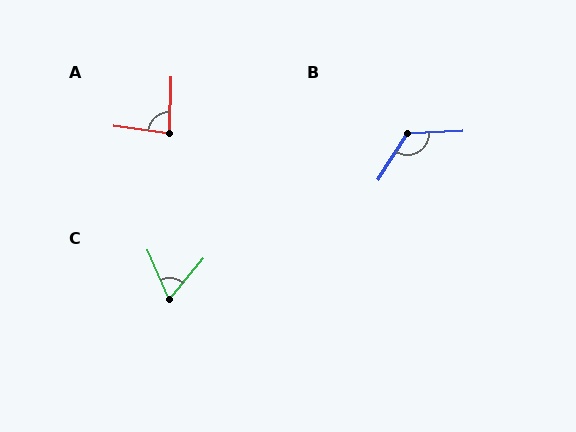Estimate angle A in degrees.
Approximately 84 degrees.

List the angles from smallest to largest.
C (63°), A (84°), B (125°).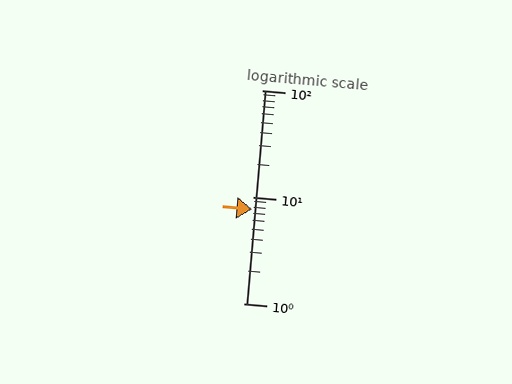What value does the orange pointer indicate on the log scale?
The pointer indicates approximately 7.7.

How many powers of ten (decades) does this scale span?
The scale spans 2 decades, from 1 to 100.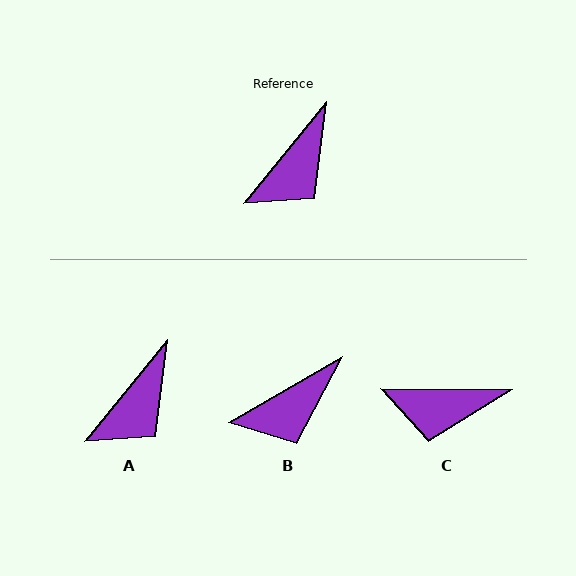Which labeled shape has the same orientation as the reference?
A.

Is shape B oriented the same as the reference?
No, it is off by about 21 degrees.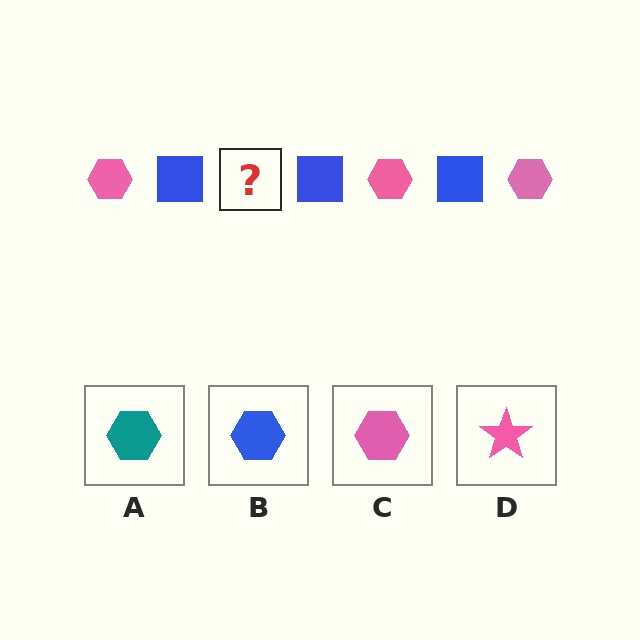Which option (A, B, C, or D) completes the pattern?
C.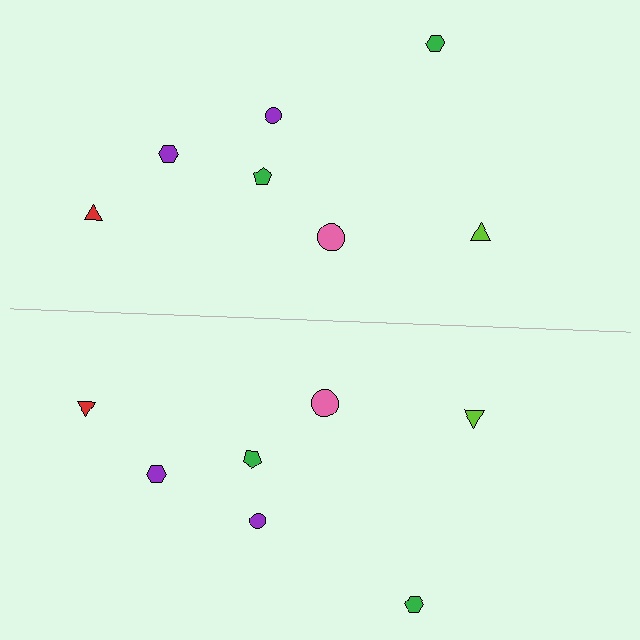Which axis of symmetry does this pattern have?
The pattern has a horizontal axis of symmetry running through the center of the image.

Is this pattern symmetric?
Yes, this pattern has bilateral (reflection) symmetry.